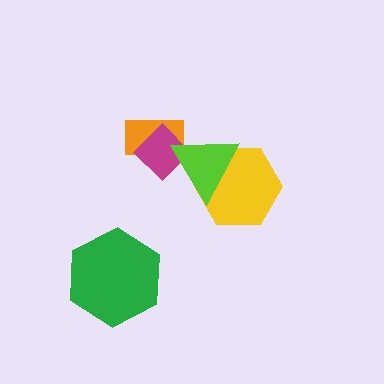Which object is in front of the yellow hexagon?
The lime triangle is in front of the yellow hexagon.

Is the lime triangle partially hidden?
No, no other shape covers it.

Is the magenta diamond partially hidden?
Yes, it is partially covered by another shape.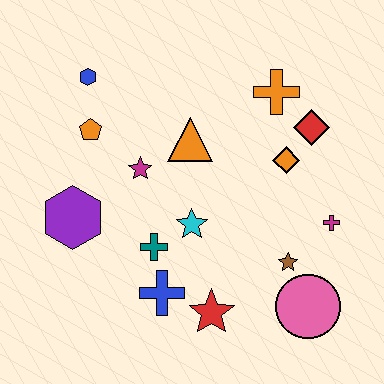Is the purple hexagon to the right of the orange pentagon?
No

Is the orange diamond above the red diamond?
No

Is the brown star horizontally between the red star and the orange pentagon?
No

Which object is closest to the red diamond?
The orange diamond is closest to the red diamond.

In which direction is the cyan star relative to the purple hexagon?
The cyan star is to the right of the purple hexagon.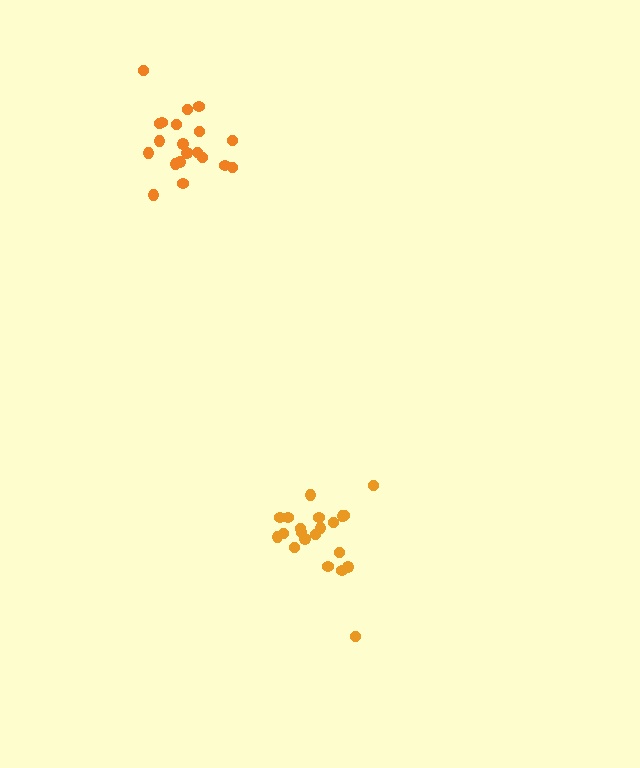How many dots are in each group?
Group 1: 21 dots, Group 2: 20 dots (41 total).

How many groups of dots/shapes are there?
There are 2 groups.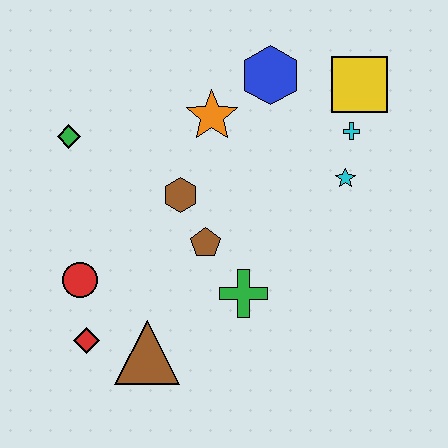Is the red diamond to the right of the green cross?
No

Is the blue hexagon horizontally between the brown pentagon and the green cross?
No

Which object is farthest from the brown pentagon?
The yellow square is farthest from the brown pentagon.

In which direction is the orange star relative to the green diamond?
The orange star is to the right of the green diamond.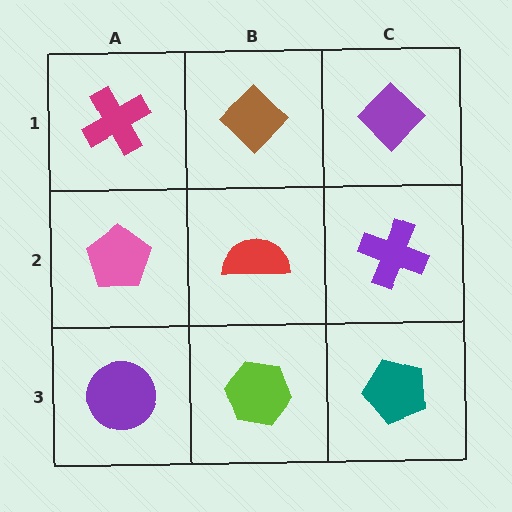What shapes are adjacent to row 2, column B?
A brown diamond (row 1, column B), a lime hexagon (row 3, column B), a pink pentagon (row 2, column A), a purple cross (row 2, column C).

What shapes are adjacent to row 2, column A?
A magenta cross (row 1, column A), a purple circle (row 3, column A), a red semicircle (row 2, column B).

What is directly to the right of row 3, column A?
A lime hexagon.